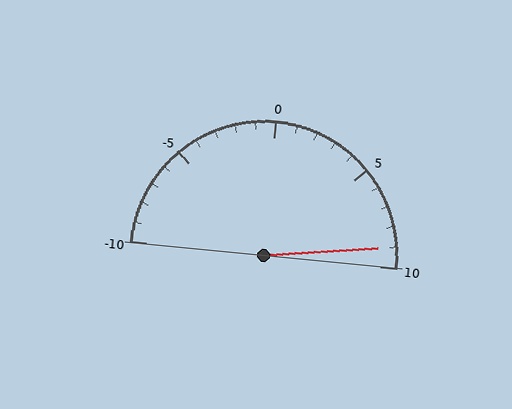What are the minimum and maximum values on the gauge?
The gauge ranges from -10 to 10.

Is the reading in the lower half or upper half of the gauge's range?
The reading is in the upper half of the range (-10 to 10).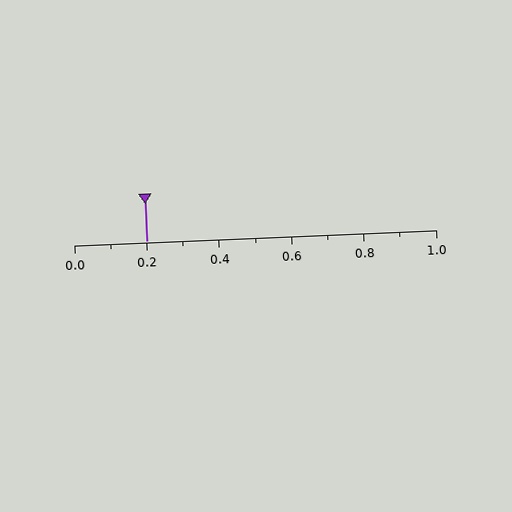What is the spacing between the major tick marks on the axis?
The major ticks are spaced 0.2 apart.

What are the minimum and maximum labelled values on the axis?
The axis runs from 0.0 to 1.0.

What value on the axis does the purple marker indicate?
The marker indicates approximately 0.2.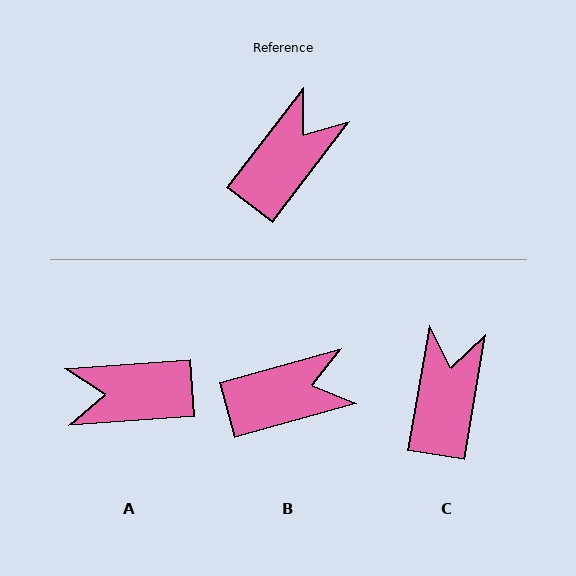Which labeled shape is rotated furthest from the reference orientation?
A, about 132 degrees away.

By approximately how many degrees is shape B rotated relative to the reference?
Approximately 37 degrees clockwise.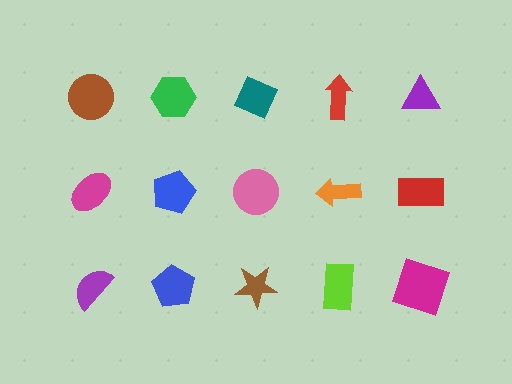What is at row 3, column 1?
A purple semicircle.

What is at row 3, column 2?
A blue pentagon.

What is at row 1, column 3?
A teal diamond.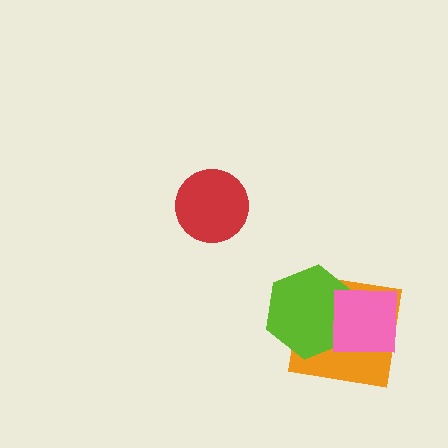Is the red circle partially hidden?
No, no other shape covers it.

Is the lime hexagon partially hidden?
Yes, it is partially covered by another shape.